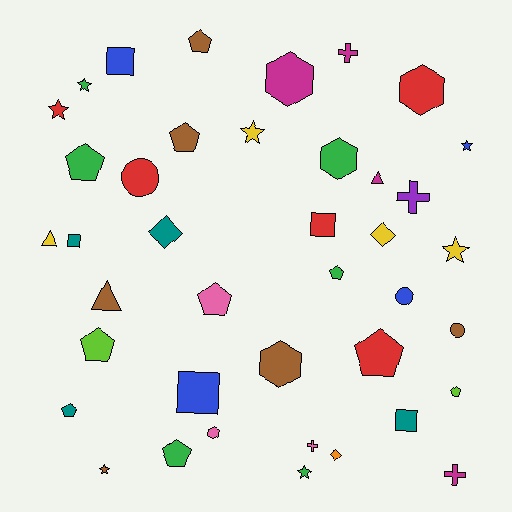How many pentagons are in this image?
There are 10 pentagons.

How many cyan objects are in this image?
There are no cyan objects.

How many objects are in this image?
There are 40 objects.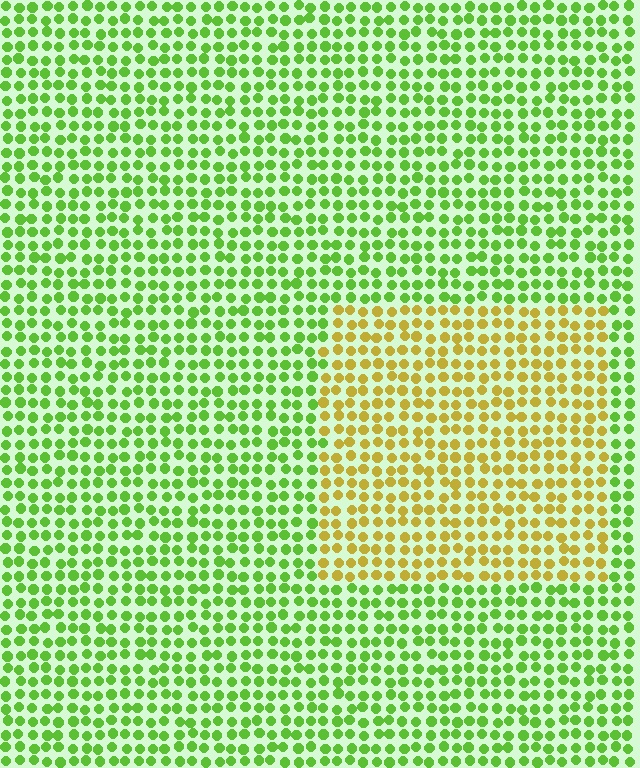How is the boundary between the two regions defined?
The boundary is defined purely by a slight shift in hue (about 51 degrees). Spacing, size, and orientation are identical on both sides.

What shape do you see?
I see a rectangle.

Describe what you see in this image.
The image is filled with small lime elements in a uniform arrangement. A rectangle-shaped region is visible where the elements are tinted to a slightly different hue, forming a subtle color boundary.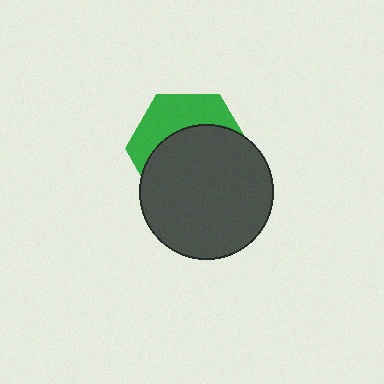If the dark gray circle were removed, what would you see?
You would see the complete green hexagon.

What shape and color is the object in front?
The object in front is a dark gray circle.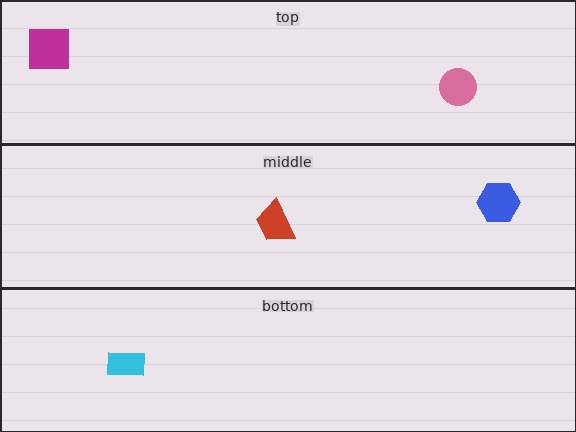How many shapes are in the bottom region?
1.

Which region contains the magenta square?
The top region.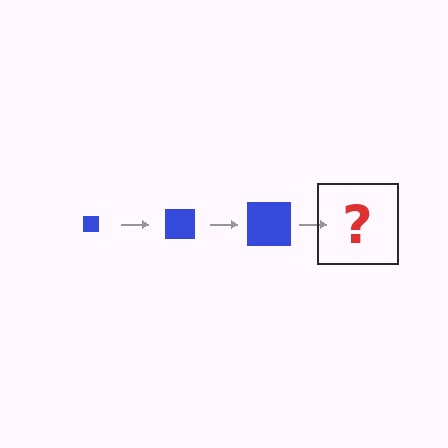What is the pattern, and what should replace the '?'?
The pattern is that the square gets progressively larger each step. The '?' should be a blue square, larger than the previous one.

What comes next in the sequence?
The next element should be a blue square, larger than the previous one.